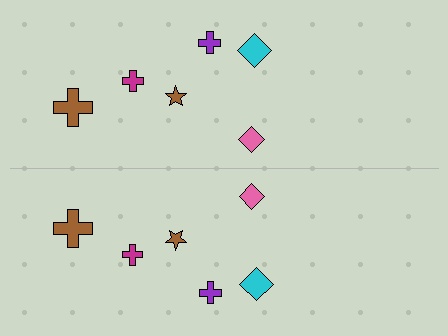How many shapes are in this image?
There are 12 shapes in this image.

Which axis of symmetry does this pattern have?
The pattern has a horizontal axis of symmetry running through the center of the image.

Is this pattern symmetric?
Yes, this pattern has bilateral (reflection) symmetry.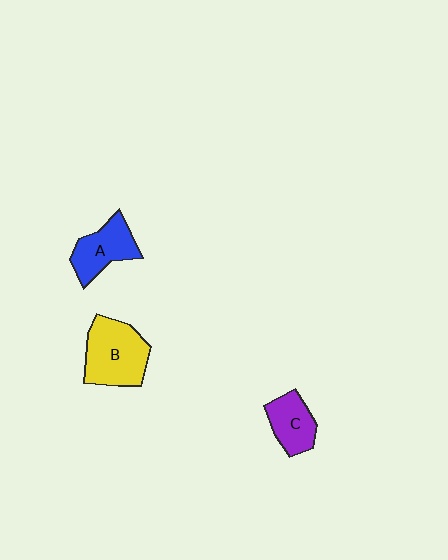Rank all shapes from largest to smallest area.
From largest to smallest: B (yellow), A (blue), C (purple).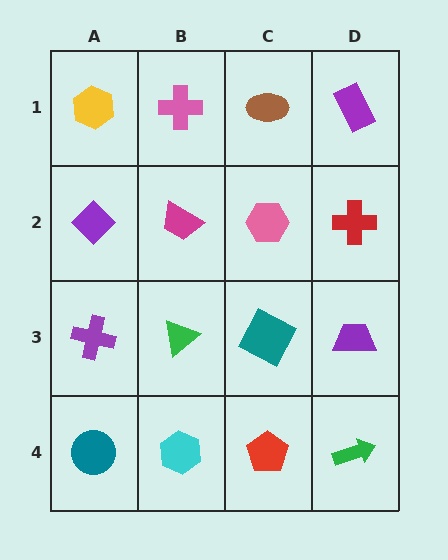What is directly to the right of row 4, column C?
A green arrow.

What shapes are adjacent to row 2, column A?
A yellow hexagon (row 1, column A), a purple cross (row 3, column A), a magenta trapezoid (row 2, column B).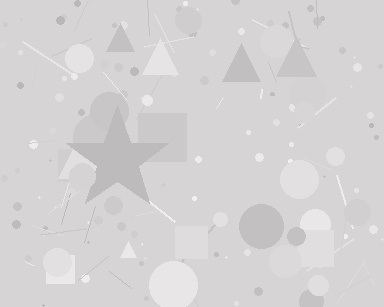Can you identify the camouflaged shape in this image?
The camouflaged shape is a star.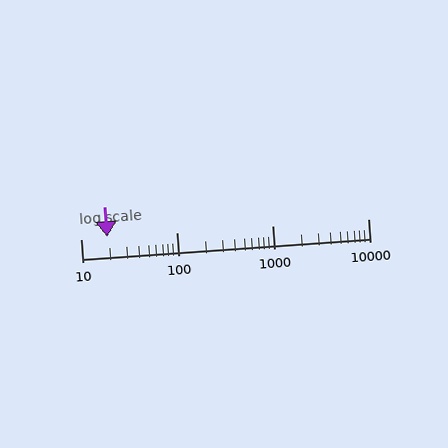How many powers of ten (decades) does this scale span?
The scale spans 3 decades, from 10 to 10000.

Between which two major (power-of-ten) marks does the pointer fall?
The pointer is between 10 and 100.